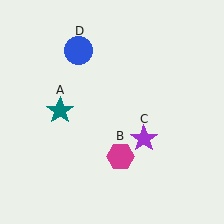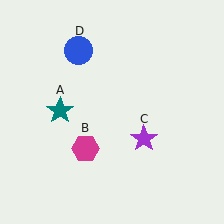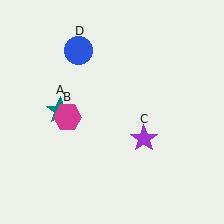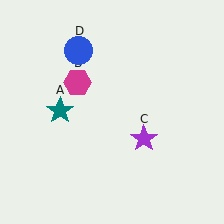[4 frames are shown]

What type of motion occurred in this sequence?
The magenta hexagon (object B) rotated clockwise around the center of the scene.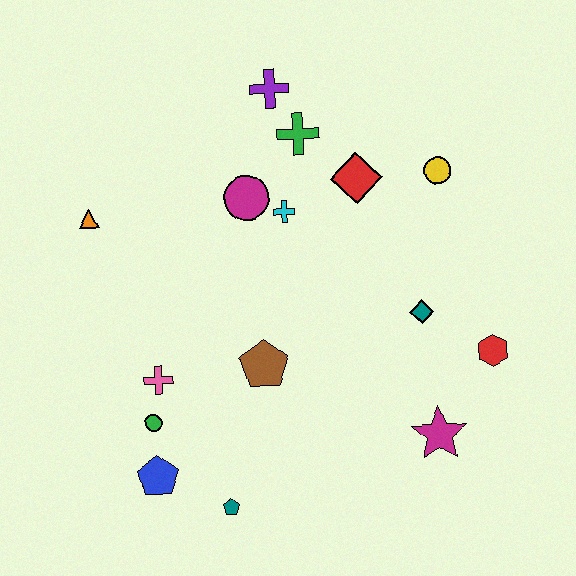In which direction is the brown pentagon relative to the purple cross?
The brown pentagon is below the purple cross.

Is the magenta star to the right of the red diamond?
Yes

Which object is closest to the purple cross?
The green cross is closest to the purple cross.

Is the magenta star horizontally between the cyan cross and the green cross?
No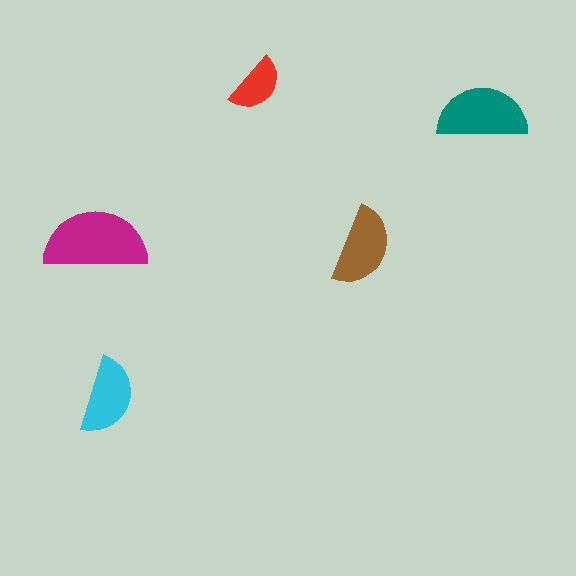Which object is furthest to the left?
The magenta semicircle is leftmost.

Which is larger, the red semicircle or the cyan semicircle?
The cyan one.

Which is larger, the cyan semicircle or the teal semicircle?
The teal one.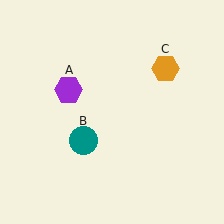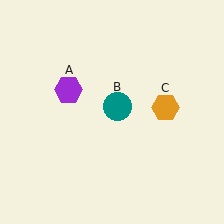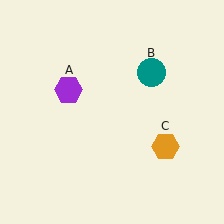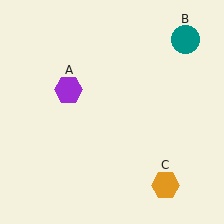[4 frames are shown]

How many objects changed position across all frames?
2 objects changed position: teal circle (object B), orange hexagon (object C).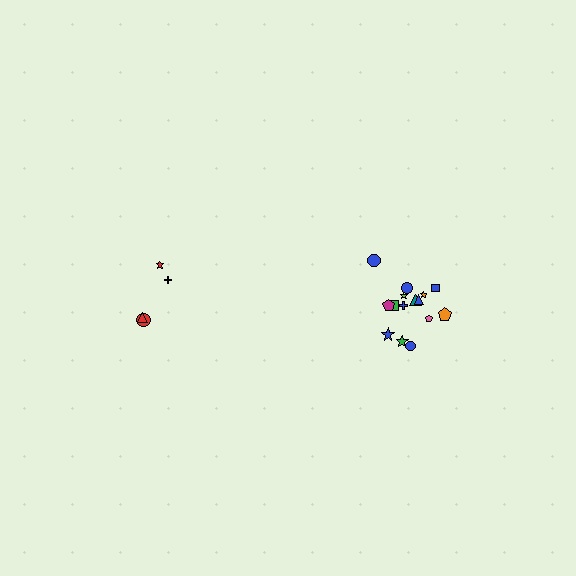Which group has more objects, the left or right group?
The right group.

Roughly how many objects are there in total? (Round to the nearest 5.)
Roughly 20 objects in total.